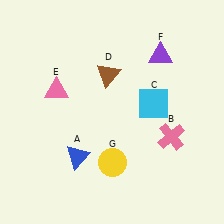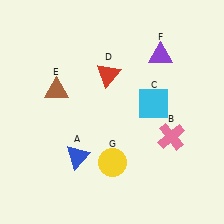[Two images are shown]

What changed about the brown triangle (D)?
In Image 1, D is brown. In Image 2, it changed to red.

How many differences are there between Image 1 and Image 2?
There are 2 differences between the two images.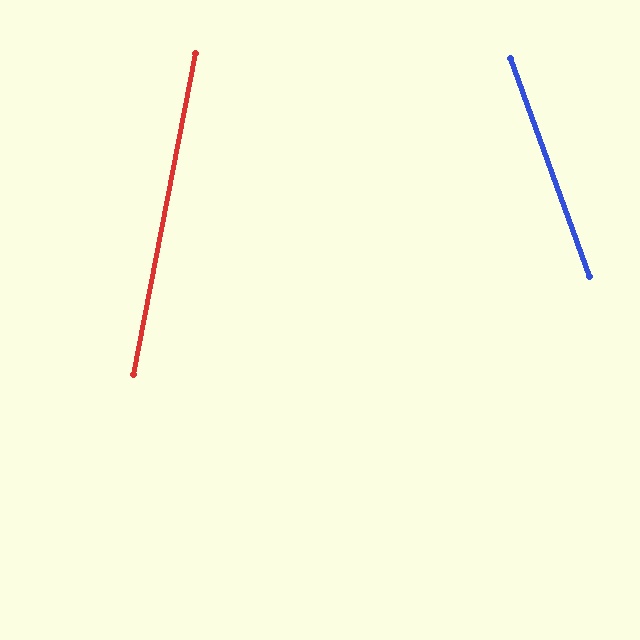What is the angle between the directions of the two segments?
Approximately 31 degrees.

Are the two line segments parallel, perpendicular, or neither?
Neither parallel nor perpendicular — they differ by about 31°.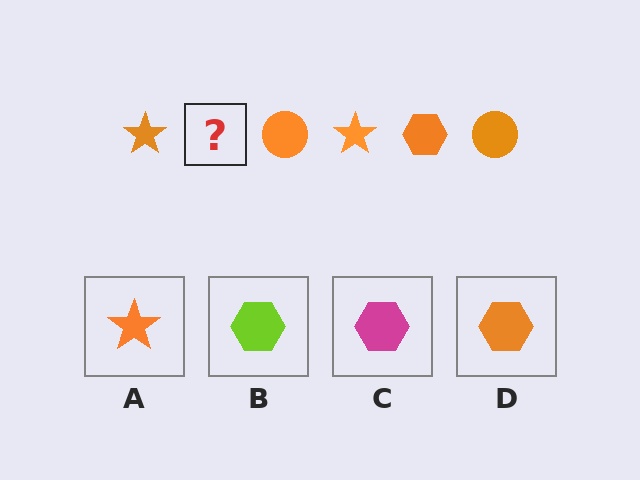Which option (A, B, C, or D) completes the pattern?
D.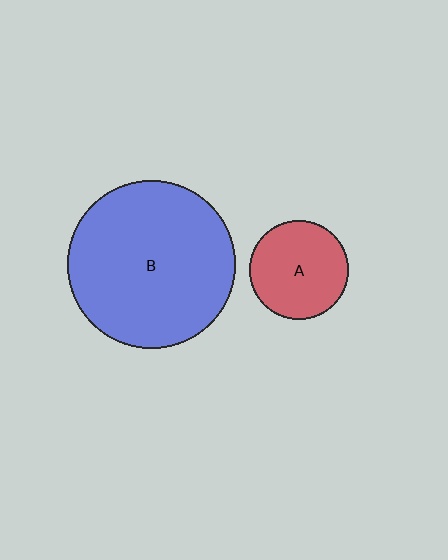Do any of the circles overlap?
No, none of the circles overlap.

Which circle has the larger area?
Circle B (blue).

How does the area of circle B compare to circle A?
Approximately 2.9 times.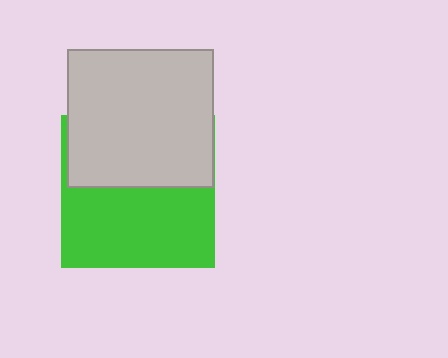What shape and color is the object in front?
The object in front is a light gray rectangle.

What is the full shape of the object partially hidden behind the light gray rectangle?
The partially hidden object is a green square.